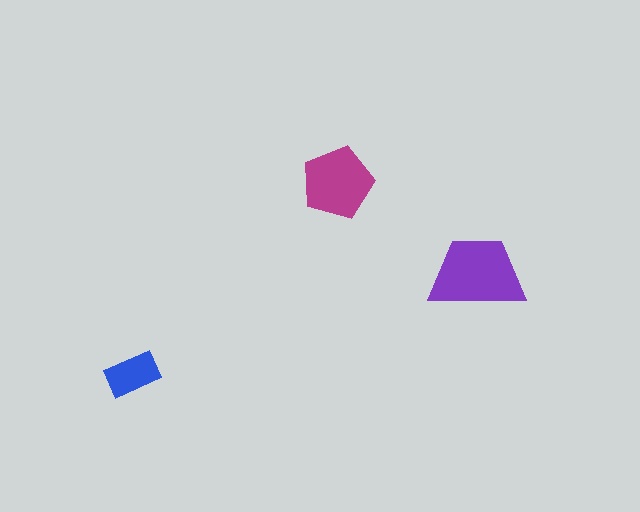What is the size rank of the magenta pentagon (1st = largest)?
2nd.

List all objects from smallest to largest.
The blue rectangle, the magenta pentagon, the purple trapezoid.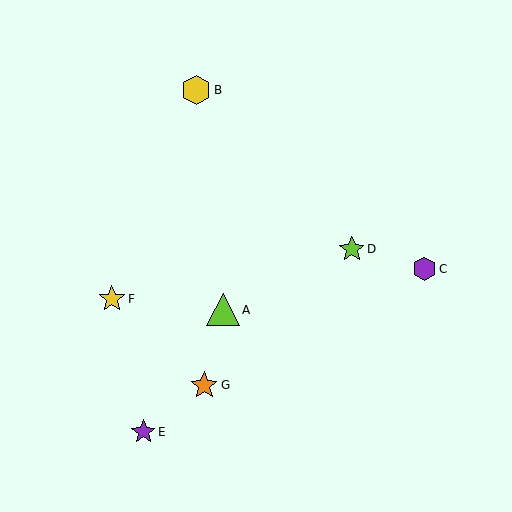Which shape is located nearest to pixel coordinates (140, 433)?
The purple star (labeled E) at (143, 432) is nearest to that location.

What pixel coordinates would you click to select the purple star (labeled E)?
Click at (143, 432) to select the purple star E.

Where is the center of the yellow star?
The center of the yellow star is at (112, 299).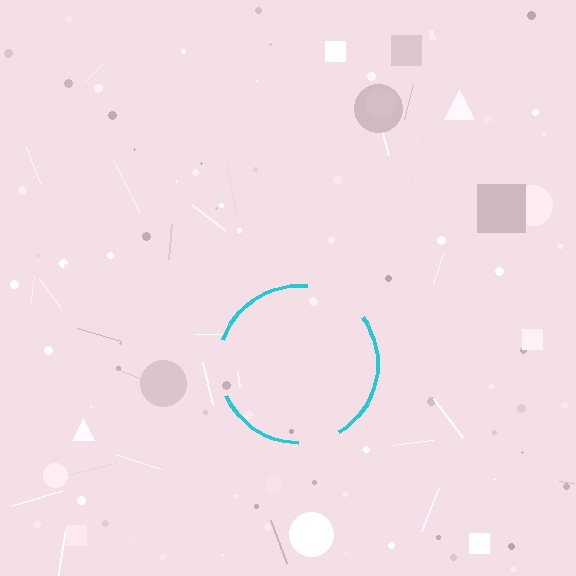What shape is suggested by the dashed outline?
The dashed outline suggests a circle.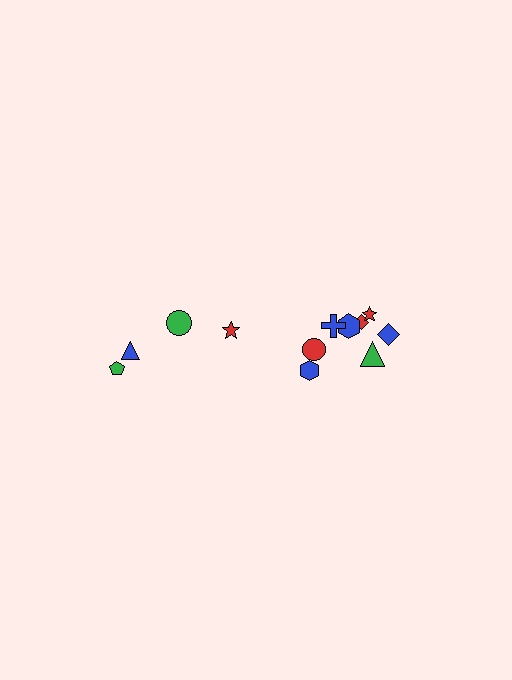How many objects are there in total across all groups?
There are 12 objects.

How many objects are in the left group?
There are 4 objects.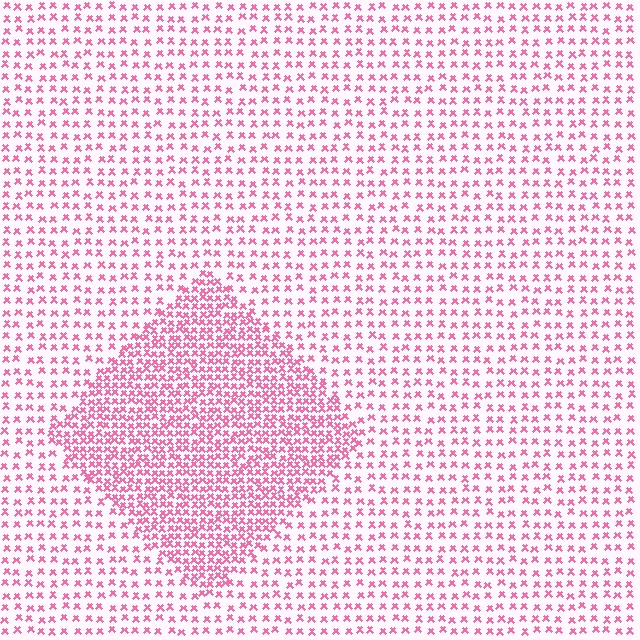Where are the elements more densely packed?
The elements are more densely packed inside the diamond boundary.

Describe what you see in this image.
The image contains small pink elements arranged at two different densities. A diamond-shaped region is visible where the elements are more densely packed than the surrounding area.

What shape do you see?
I see a diamond.